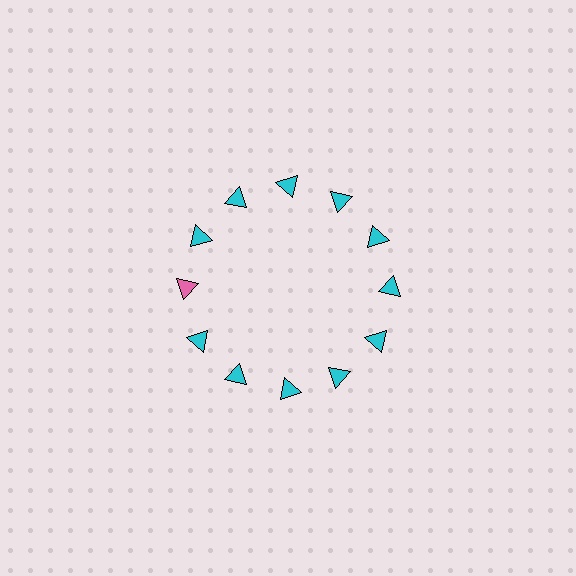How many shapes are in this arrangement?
There are 12 shapes arranged in a ring pattern.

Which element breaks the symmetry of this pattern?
The pink triangle at roughly the 9 o'clock position breaks the symmetry. All other shapes are cyan triangles.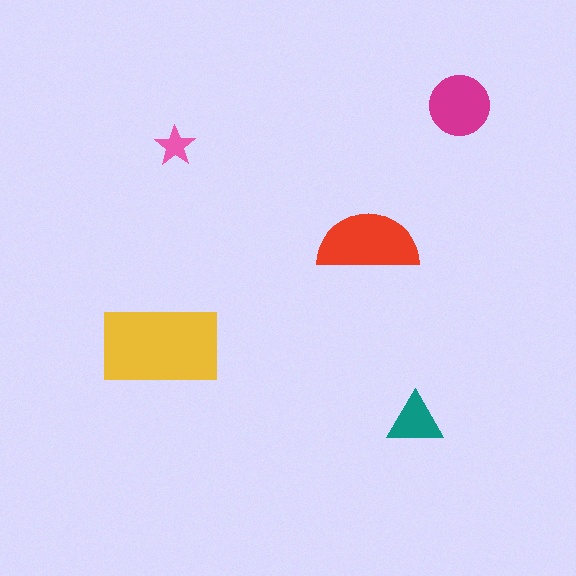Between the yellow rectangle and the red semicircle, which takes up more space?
The yellow rectangle.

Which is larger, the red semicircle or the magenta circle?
The red semicircle.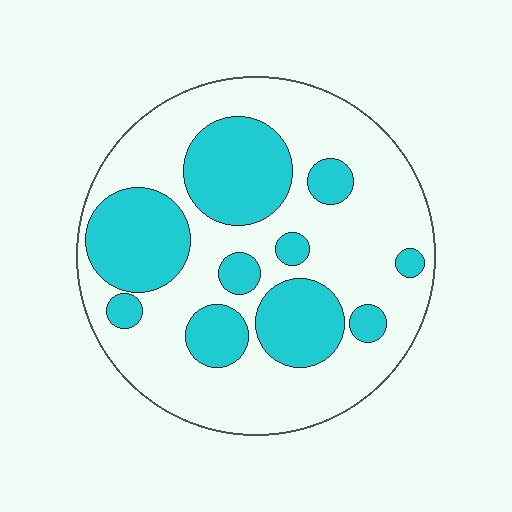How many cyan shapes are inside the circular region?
10.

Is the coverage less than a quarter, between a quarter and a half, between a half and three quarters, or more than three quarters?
Between a quarter and a half.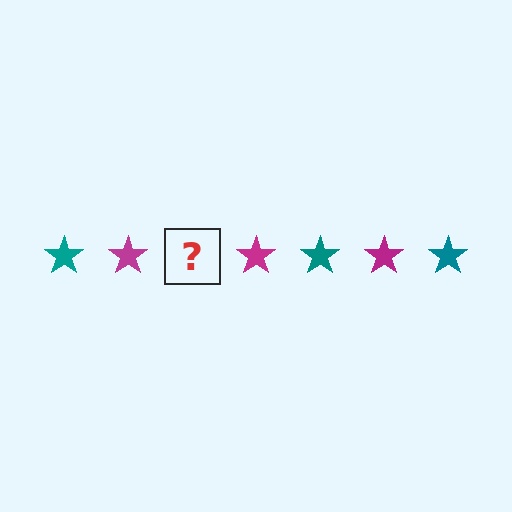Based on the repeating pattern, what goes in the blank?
The blank should be a teal star.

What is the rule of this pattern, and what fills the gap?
The rule is that the pattern cycles through teal, magenta stars. The gap should be filled with a teal star.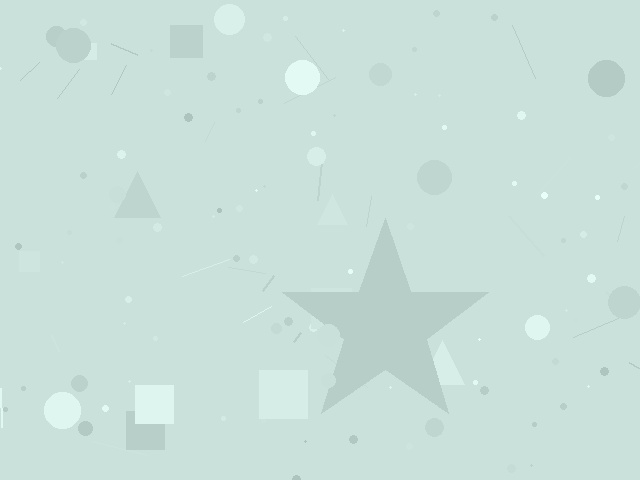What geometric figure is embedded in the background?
A star is embedded in the background.